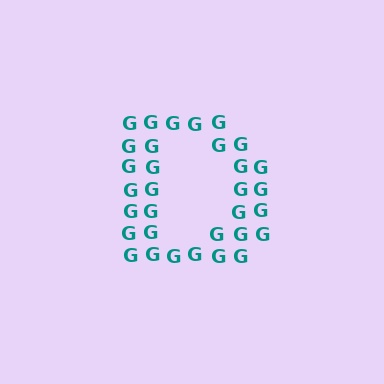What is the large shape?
The large shape is the letter D.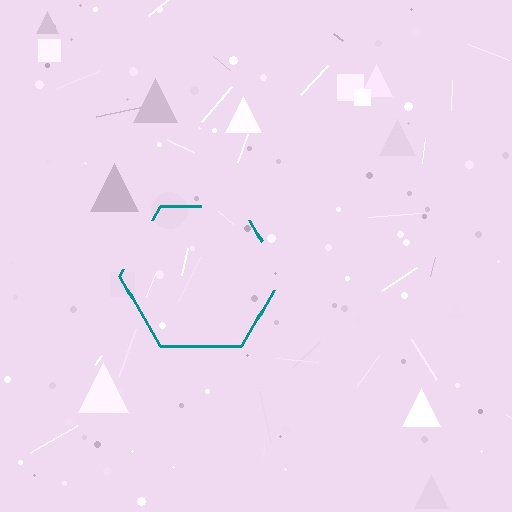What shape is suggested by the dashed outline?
The dashed outline suggests a hexagon.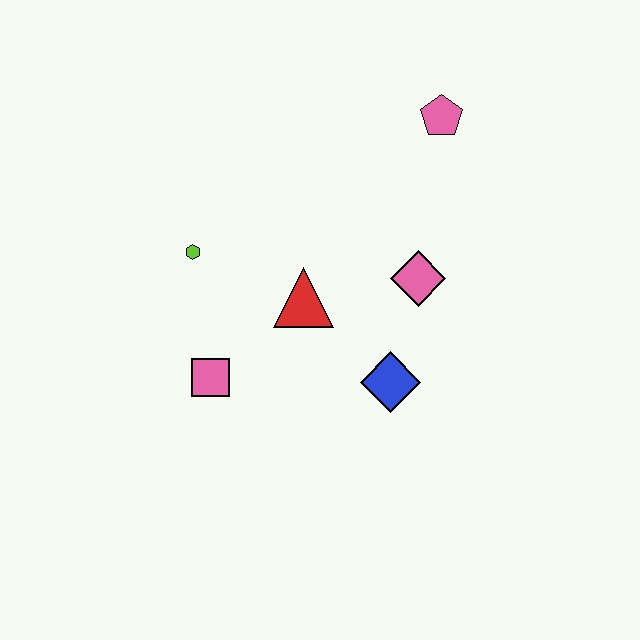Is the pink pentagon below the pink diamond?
No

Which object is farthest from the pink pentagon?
The pink square is farthest from the pink pentagon.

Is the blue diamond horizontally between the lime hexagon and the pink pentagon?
Yes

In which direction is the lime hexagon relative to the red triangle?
The lime hexagon is to the left of the red triangle.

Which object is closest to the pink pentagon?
The pink diamond is closest to the pink pentagon.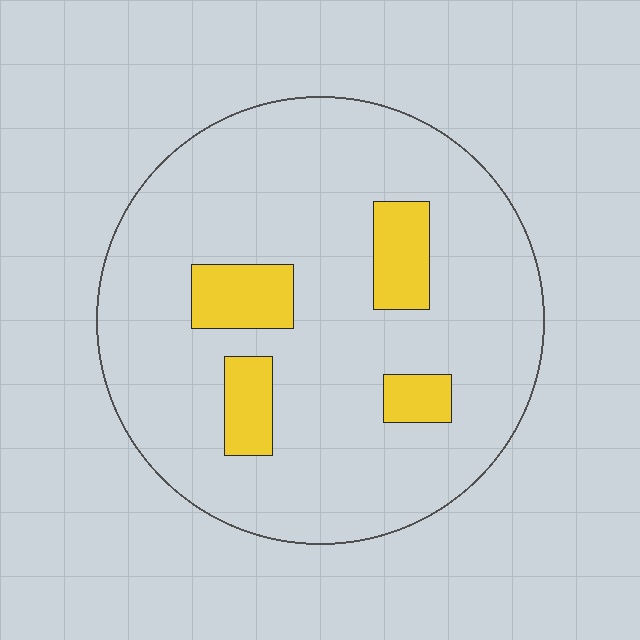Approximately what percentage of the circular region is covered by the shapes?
Approximately 15%.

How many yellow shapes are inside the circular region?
4.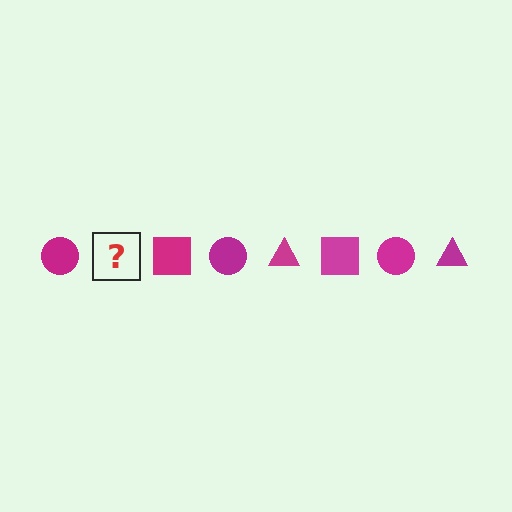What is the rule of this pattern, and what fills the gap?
The rule is that the pattern cycles through circle, triangle, square shapes in magenta. The gap should be filled with a magenta triangle.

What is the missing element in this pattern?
The missing element is a magenta triangle.